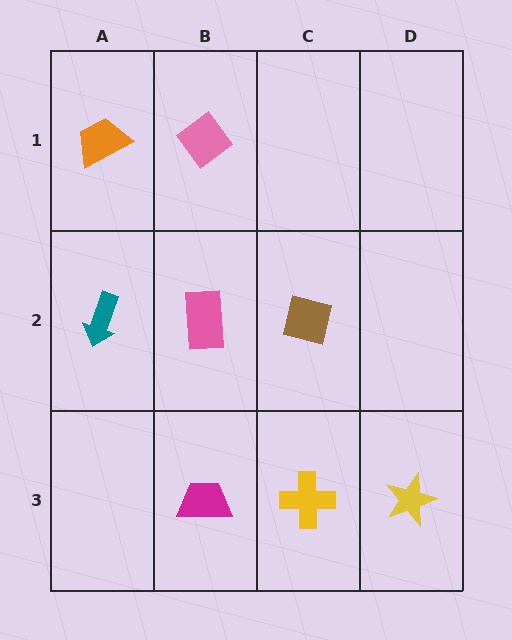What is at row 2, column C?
A brown square.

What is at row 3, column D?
A yellow star.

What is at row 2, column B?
A pink rectangle.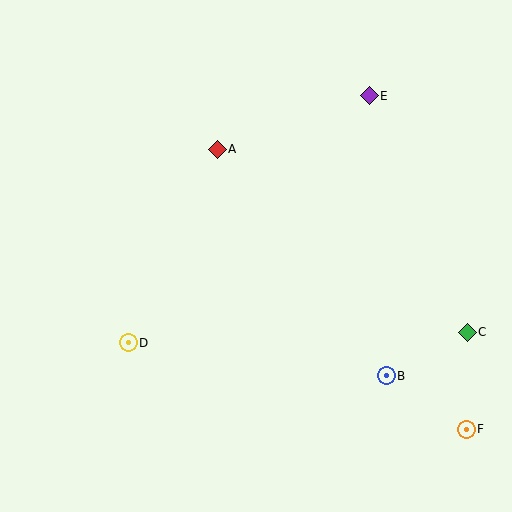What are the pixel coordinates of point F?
Point F is at (466, 429).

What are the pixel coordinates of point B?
Point B is at (386, 376).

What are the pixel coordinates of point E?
Point E is at (369, 96).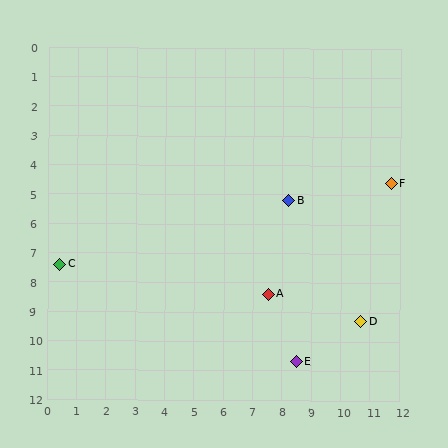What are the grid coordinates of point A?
Point A is at approximately (7.5, 8.4).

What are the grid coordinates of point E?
Point E is at approximately (8.5, 10.7).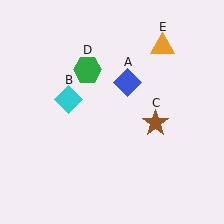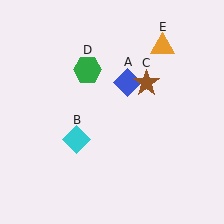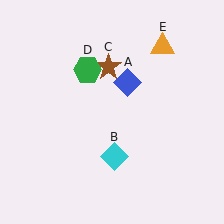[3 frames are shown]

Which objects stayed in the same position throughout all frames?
Blue diamond (object A) and green hexagon (object D) and orange triangle (object E) remained stationary.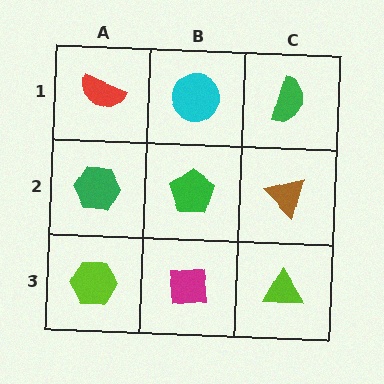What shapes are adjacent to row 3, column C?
A brown triangle (row 2, column C), a magenta square (row 3, column B).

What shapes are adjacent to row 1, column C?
A brown triangle (row 2, column C), a cyan circle (row 1, column B).